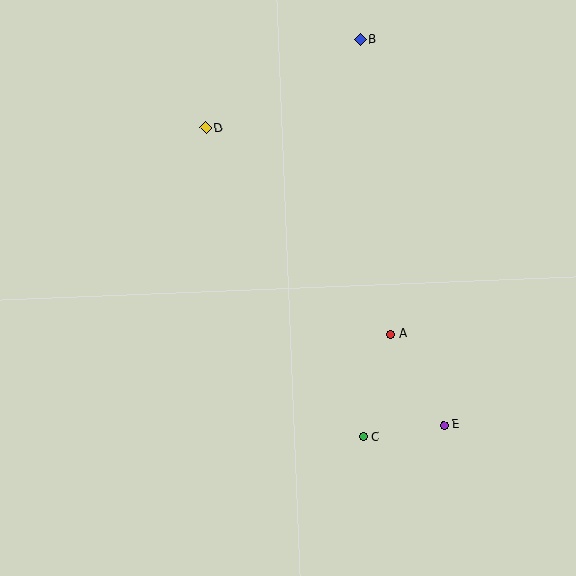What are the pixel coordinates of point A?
Point A is at (391, 334).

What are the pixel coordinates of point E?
Point E is at (444, 425).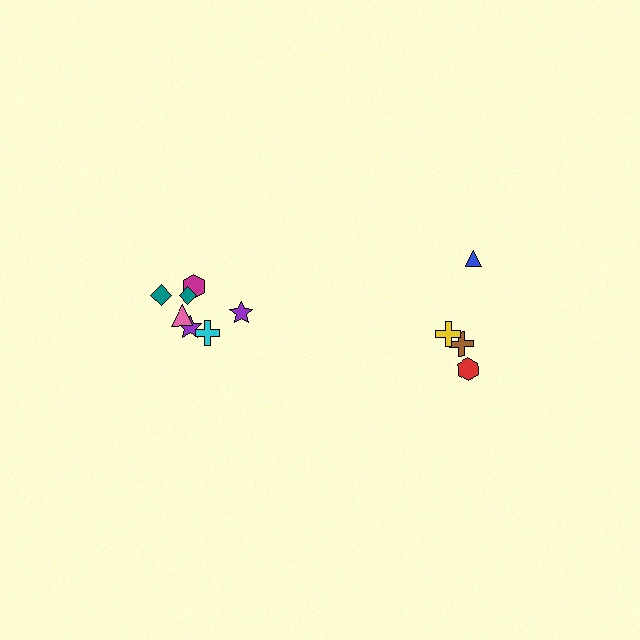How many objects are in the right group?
There are 4 objects.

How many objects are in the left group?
There are 7 objects.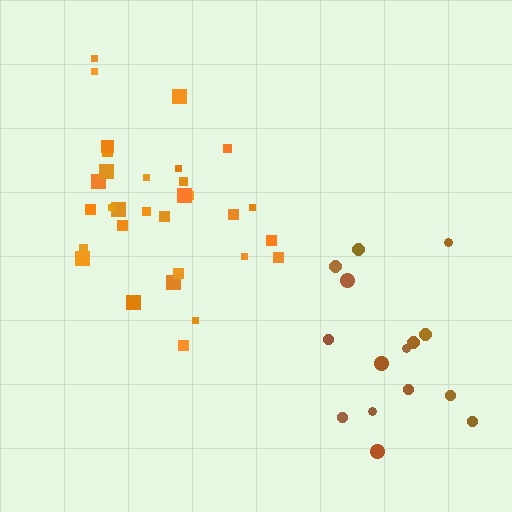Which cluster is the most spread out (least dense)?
Brown.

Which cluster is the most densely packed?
Orange.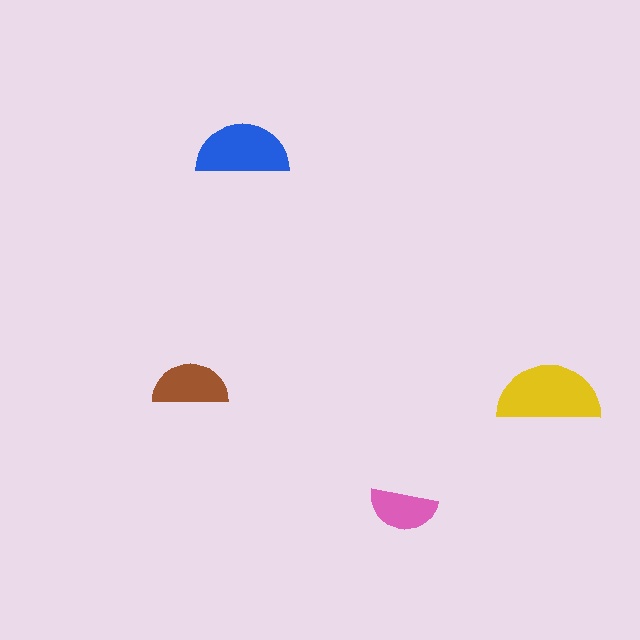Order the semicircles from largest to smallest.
the yellow one, the blue one, the brown one, the pink one.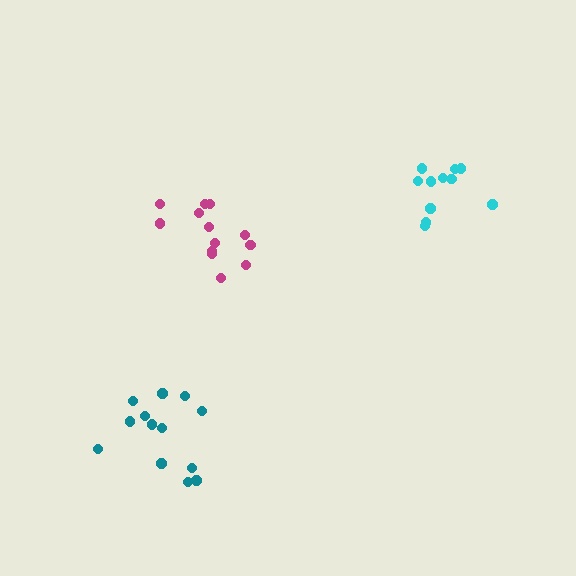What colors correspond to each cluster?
The clusters are colored: teal, cyan, magenta.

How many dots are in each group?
Group 1: 13 dots, Group 2: 11 dots, Group 3: 13 dots (37 total).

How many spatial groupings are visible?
There are 3 spatial groupings.